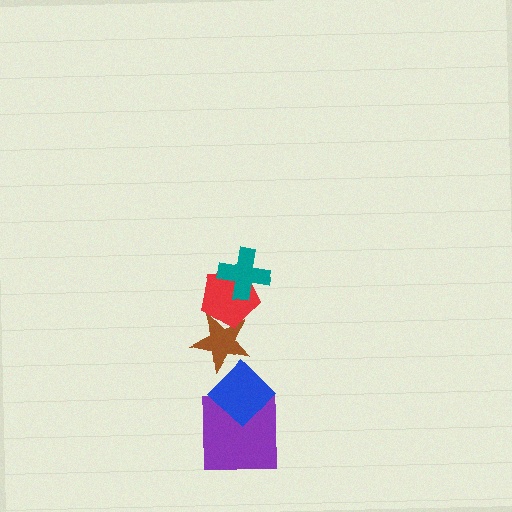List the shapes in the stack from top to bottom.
From top to bottom: the teal cross, the red pentagon, the brown star, the blue diamond, the purple square.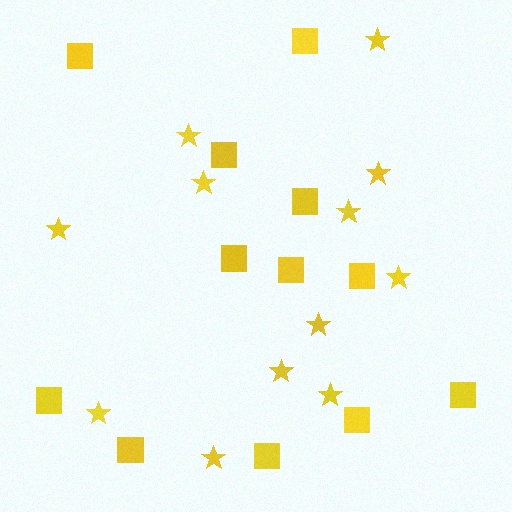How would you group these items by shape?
There are 2 groups: one group of squares (12) and one group of stars (12).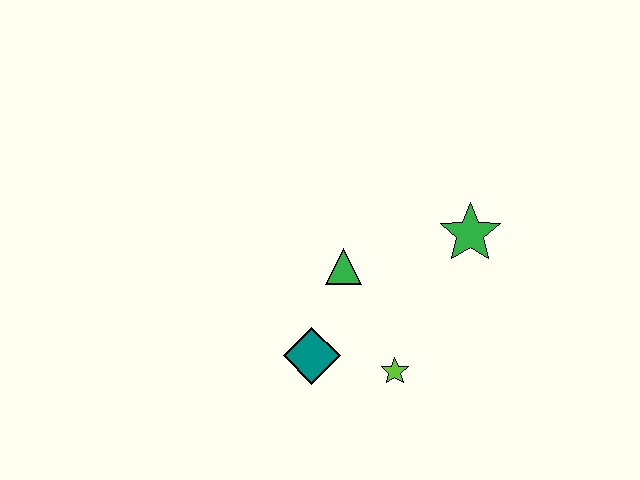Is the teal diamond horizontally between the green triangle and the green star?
No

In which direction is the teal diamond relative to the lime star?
The teal diamond is to the left of the lime star.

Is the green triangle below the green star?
Yes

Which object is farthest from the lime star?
The green star is farthest from the lime star.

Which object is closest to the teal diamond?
The lime star is closest to the teal diamond.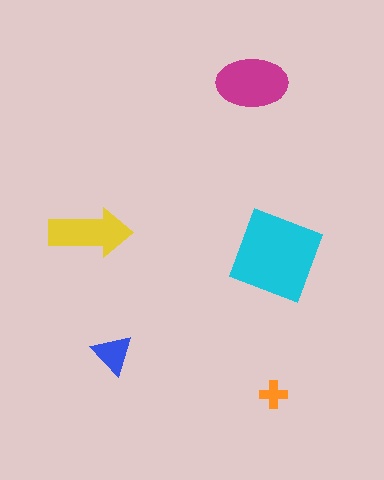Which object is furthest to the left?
The yellow arrow is leftmost.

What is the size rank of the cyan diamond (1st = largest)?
1st.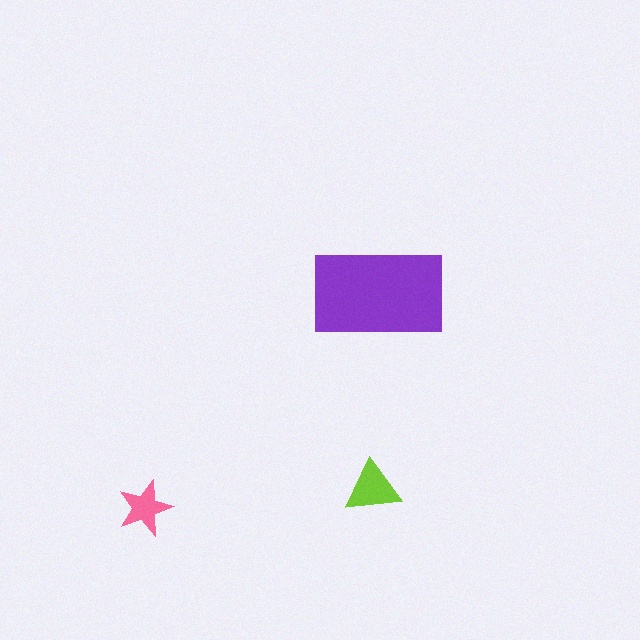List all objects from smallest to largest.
The pink star, the lime triangle, the purple rectangle.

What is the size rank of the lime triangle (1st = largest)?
2nd.